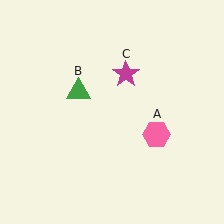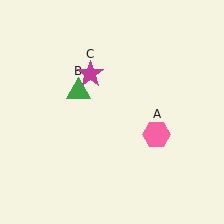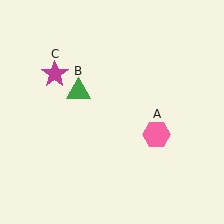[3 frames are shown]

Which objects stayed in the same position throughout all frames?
Pink hexagon (object A) and green triangle (object B) remained stationary.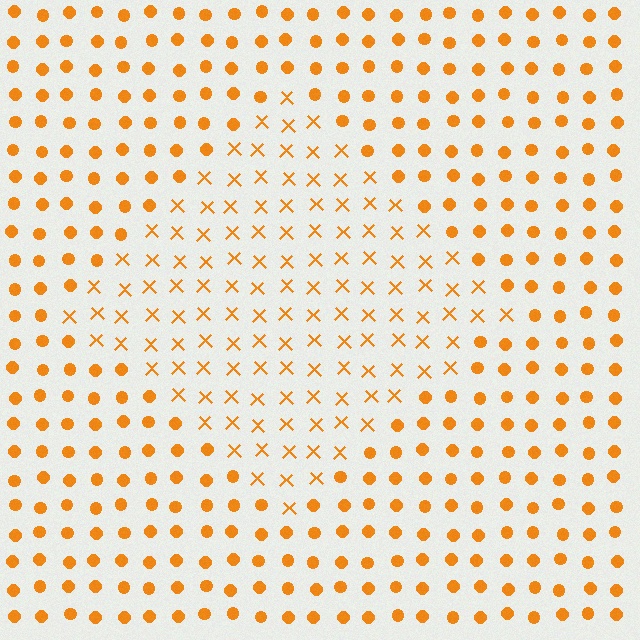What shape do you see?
I see a diamond.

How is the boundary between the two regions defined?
The boundary is defined by a change in element shape: X marks inside vs. circles outside. All elements share the same color and spacing.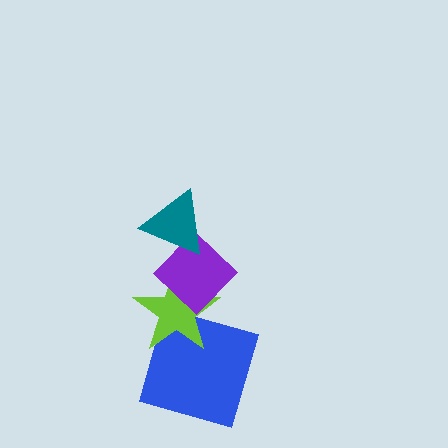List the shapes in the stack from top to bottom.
From top to bottom: the teal triangle, the purple diamond, the lime star, the blue square.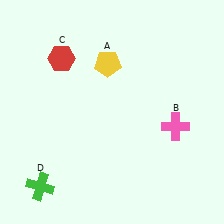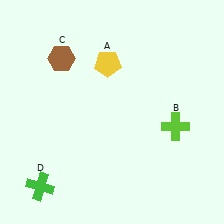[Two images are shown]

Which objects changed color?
B changed from pink to lime. C changed from red to brown.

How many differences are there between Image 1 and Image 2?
There are 2 differences between the two images.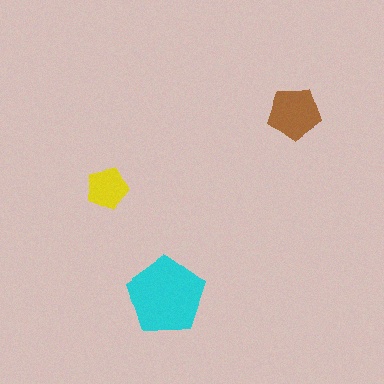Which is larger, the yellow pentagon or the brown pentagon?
The brown one.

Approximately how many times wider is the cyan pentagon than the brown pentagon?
About 1.5 times wider.